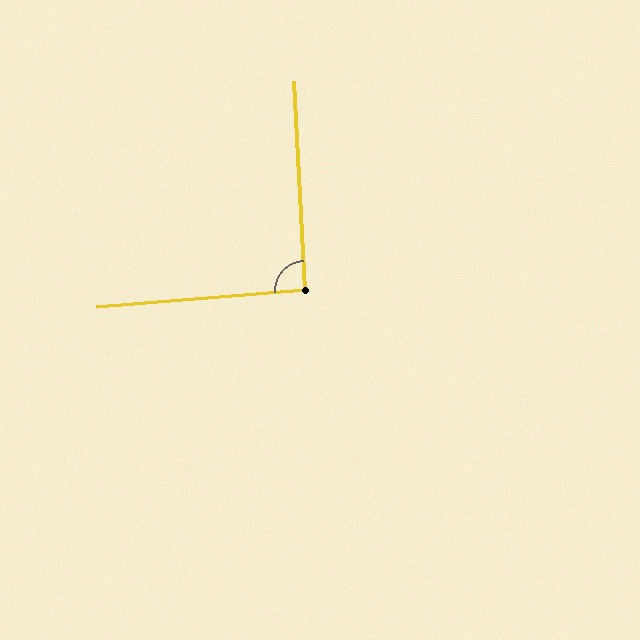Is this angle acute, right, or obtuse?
It is approximately a right angle.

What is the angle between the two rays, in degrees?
Approximately 92 degrees.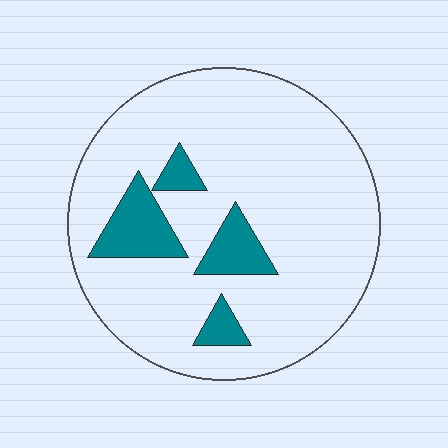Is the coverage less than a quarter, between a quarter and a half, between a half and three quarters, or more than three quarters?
Less than a quarter.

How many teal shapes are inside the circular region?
4.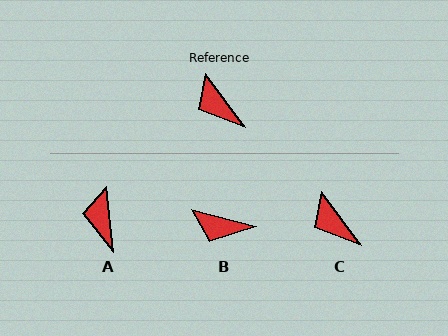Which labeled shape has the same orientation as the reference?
C.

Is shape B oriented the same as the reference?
No, it is off by about 39 degrees.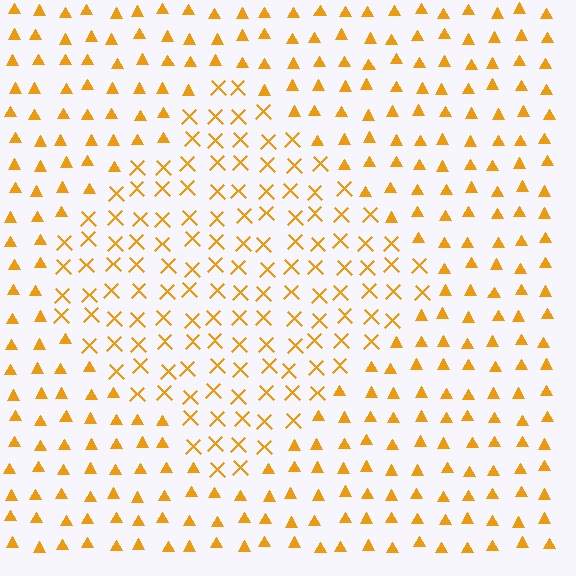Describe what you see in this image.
The image is filled with small orange elements arranged in a uniform grid. A diamond-shaped region contains X marks, while the surrounding area contains triangles. The boundary is defined purely by the change in element shape.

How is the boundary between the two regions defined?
The boundary is defined by a change in element shape: X marks inside vs. triangles outside. All elements share the same color and spacing.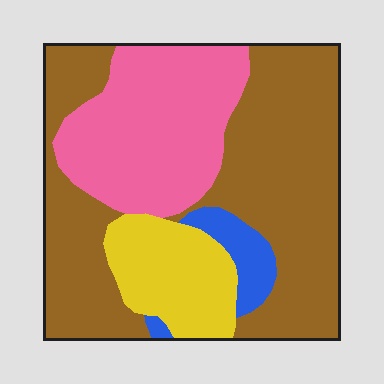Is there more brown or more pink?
Brown.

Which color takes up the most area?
Brown, at roughly 50%.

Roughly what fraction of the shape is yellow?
Yellow takes up less than a sixth of the shape.